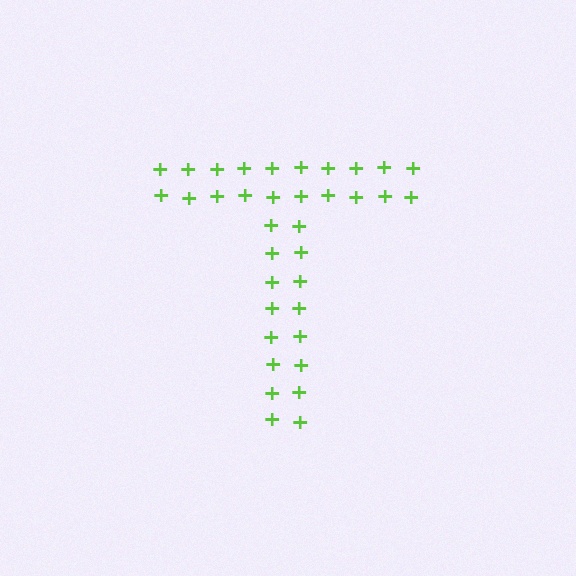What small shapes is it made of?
It is made of small plus signs.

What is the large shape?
The large shape is the letter T.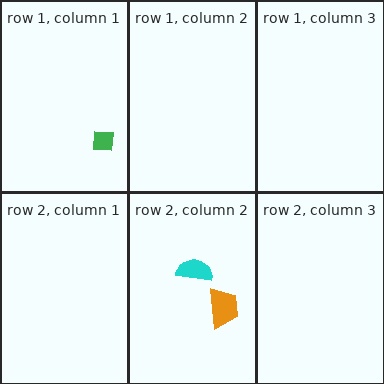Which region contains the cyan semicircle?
The row 2, column 2 region.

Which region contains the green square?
The row 1, column 1 region.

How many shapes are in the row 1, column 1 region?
1.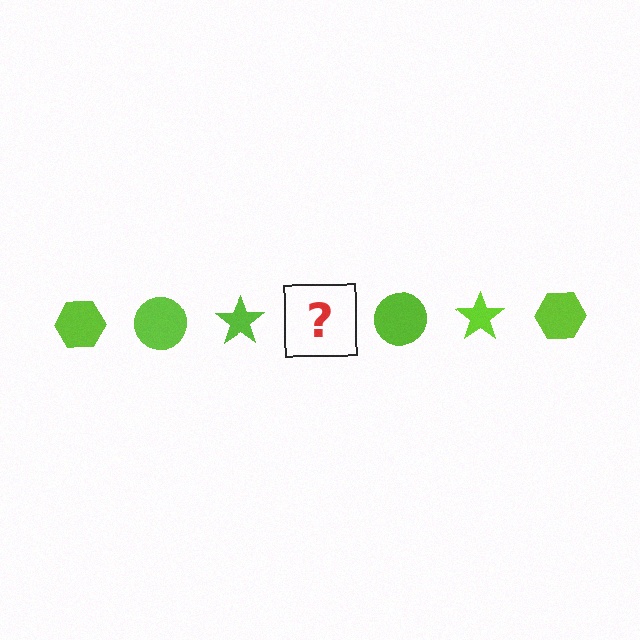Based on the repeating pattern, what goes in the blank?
The blank should be a lime hexagon.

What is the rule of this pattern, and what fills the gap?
The rule is that the pattern cycles through hexagon, circle, star shapes in lime. The gap should be filled with a lime hexagon.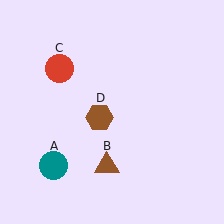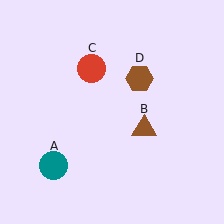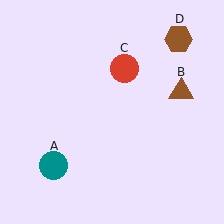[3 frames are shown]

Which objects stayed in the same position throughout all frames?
Teal circle (object A) remained stationary.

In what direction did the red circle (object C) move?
The red circle (object C) moved right.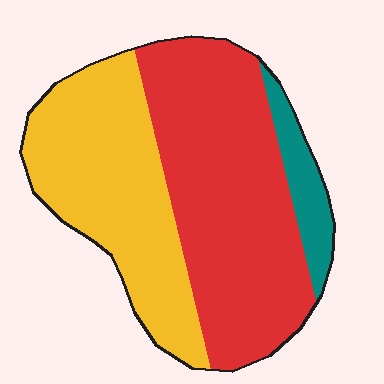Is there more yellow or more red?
Red.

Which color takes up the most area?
Red, at roughly 50%.